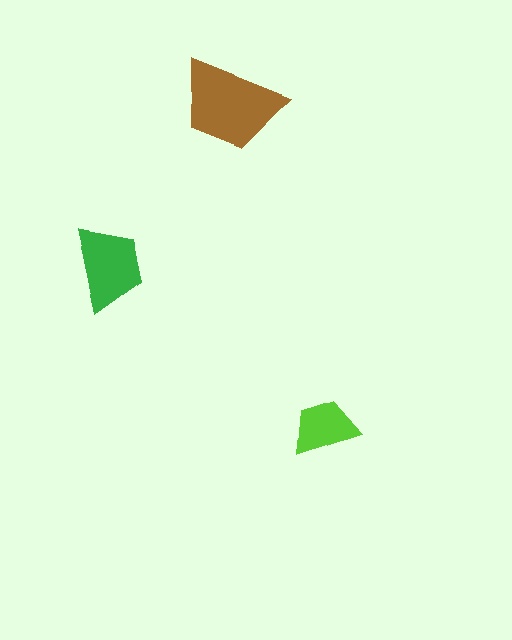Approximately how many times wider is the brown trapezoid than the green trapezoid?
About 1.5 times wider.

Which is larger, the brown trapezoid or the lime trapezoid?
The brown one.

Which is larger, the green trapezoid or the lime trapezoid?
The green one.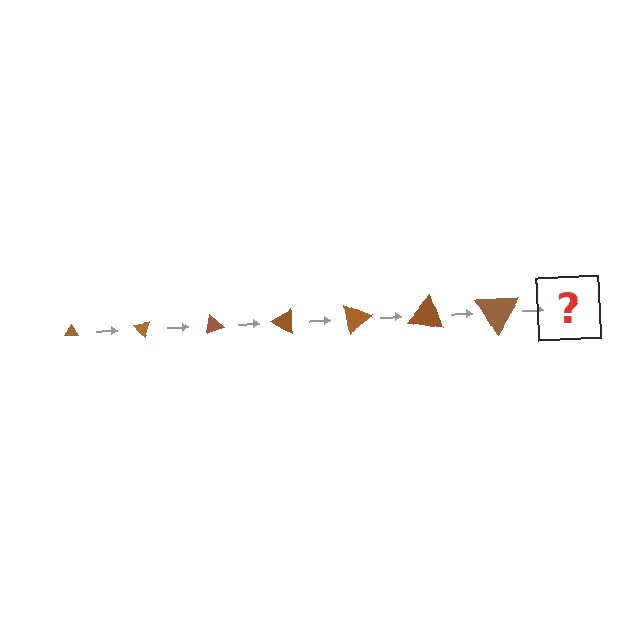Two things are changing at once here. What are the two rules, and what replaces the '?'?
The two rules are that the triangle grows larger each step and it rotates 50 degrees each step. The '?' should be a triangle, larger than the previous one and rotated 350 degrees from the start.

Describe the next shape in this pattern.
It should be a triangle, larger than the previous one and rotated 350 degrees from the start.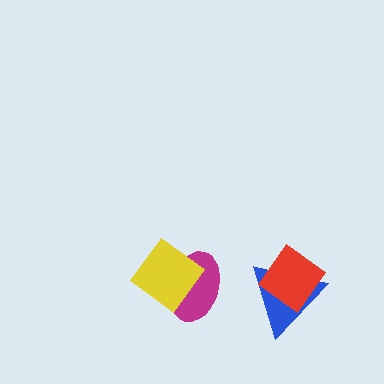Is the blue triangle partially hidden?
Yes, it is partially covered by another shape.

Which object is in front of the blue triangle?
The red diamond is in front of the blue triangle.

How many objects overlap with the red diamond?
1 object overlaps with the red diamond.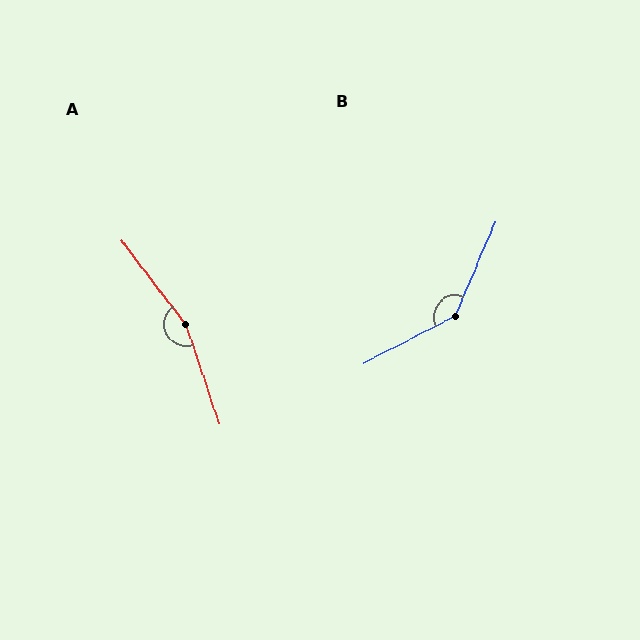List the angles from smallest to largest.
B (141°), A (161°).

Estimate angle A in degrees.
Approximately 161 degrees.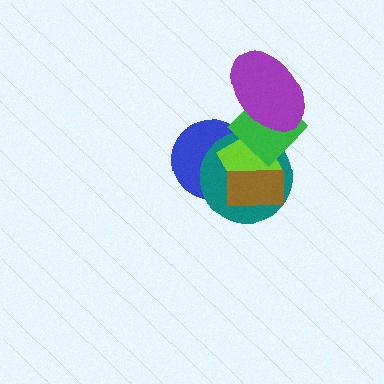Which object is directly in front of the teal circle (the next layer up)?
The lime diamond is directly in front of the teal circle.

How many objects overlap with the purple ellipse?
1 object overlaps with the purple ellipse.